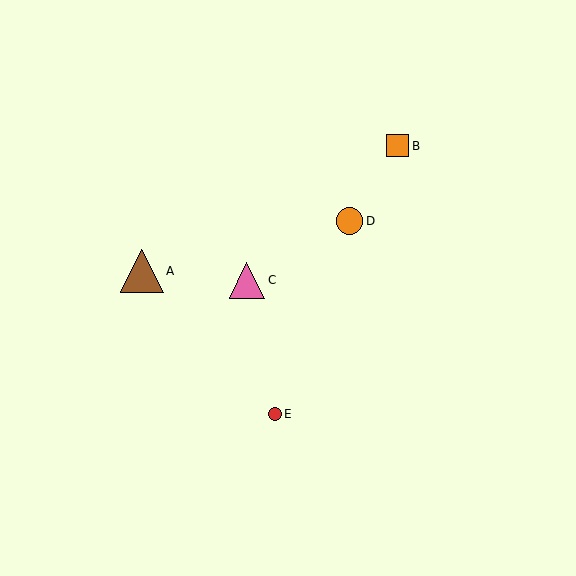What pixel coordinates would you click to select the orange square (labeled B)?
Click at (398, 146) to select the orange square B.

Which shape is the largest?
The brown triangle (labeled A) is the largest.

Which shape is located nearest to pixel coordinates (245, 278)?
The pink triangle (labeled C) at (247, 280) is nearest to that location.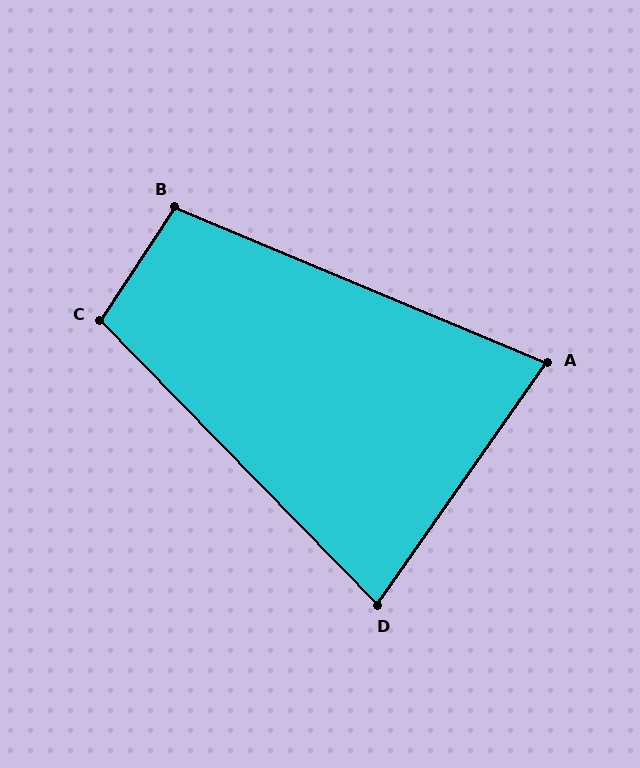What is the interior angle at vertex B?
Approximately 101 degrees (obtuse).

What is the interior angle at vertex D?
Approximately 79 degrees (acute).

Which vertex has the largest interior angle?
C, at approximately 102 degrees.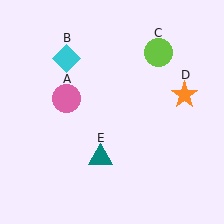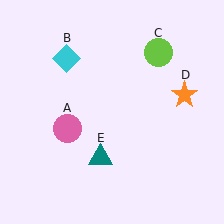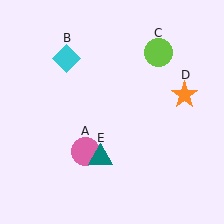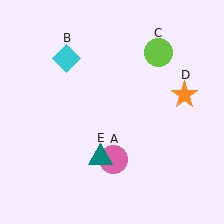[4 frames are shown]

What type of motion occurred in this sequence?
The pink circle (object A) rotated counterclockwise around the center of the scene.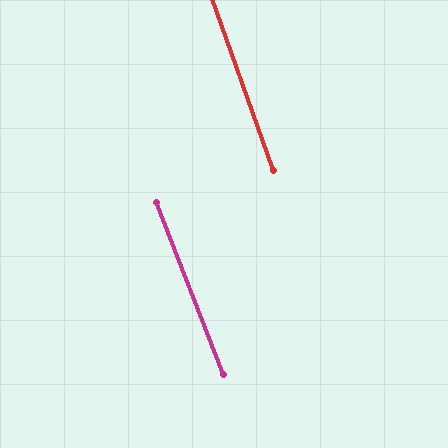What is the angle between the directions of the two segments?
Approximately 2 degrees.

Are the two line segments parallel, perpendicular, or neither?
Parallel — their directions differ by only 2.0°.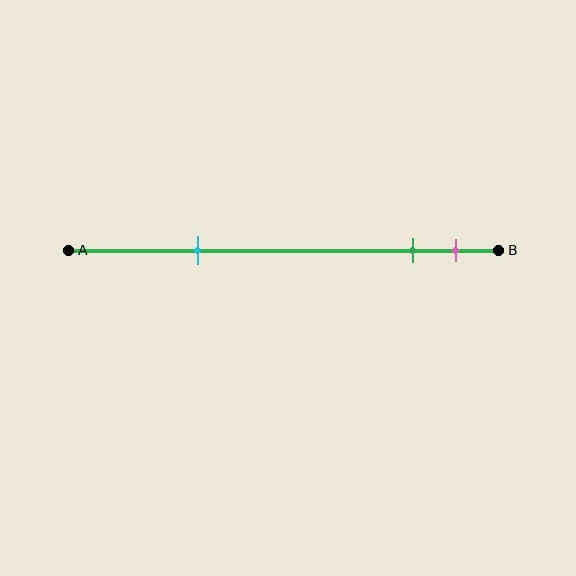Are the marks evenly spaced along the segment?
No, the marks are not evenly spaced.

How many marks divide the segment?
There are 3 marks dividing the segment.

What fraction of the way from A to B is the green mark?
The green mark is approximately 80% (0.8) of the way from A to B.